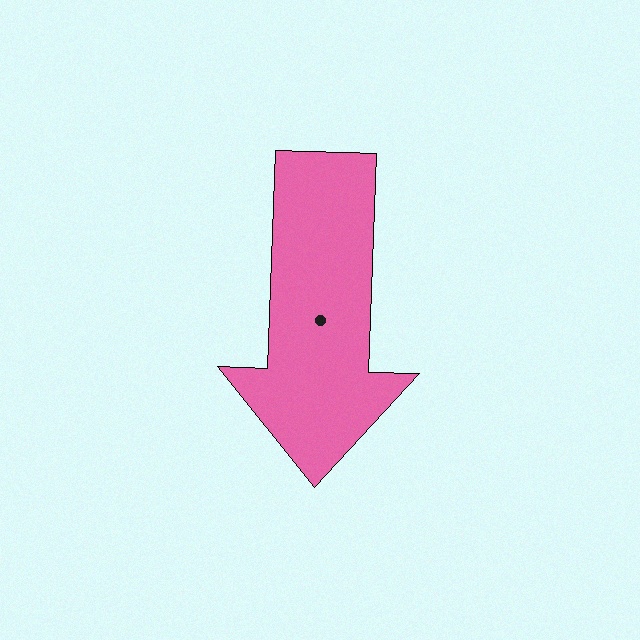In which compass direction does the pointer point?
South.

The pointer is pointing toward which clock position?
Roughly 6 o'clock.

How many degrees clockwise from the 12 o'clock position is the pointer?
Approximately 182 degrees.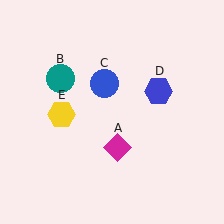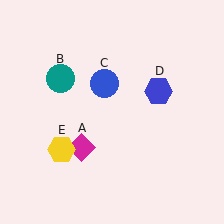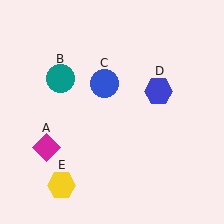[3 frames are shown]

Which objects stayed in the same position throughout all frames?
Teal circle (object B) and blue circle (object C) and blue hexagon (object D) remained stationary.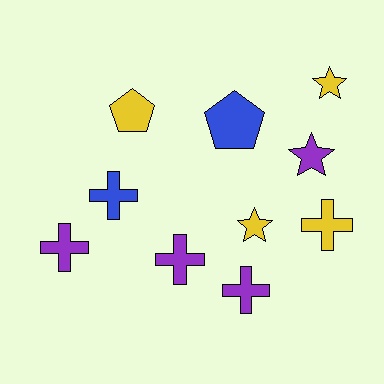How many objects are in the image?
There are 10 objects.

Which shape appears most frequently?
Cross, with 5 objects.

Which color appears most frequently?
Purple, with 4 objects.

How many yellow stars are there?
There are 2 yellow stars.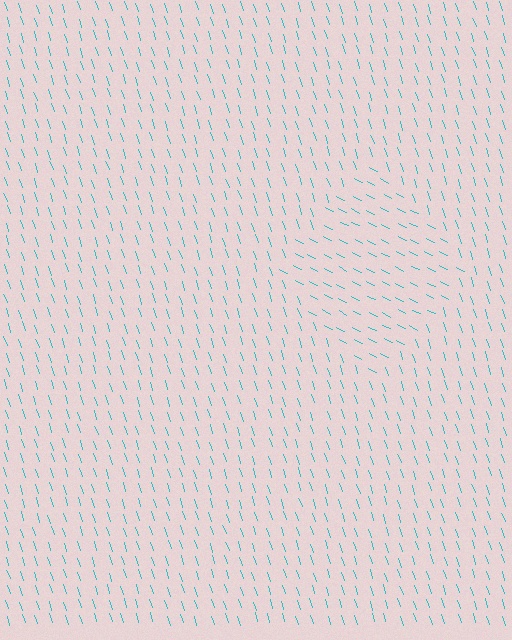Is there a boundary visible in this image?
Yes, there is a texture boundary formed by a change in line orientation.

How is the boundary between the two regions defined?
The boundary is defined purely by a change in line orientation (approximately 45 degrees difference). All lines are the same color and thickness.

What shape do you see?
I see a diamond.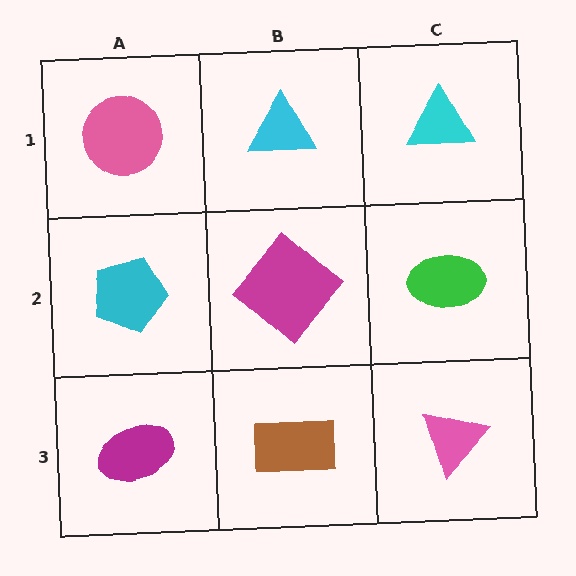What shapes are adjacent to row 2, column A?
A pink circle (row 1, column A), a magenta ellipse (row 3, column A), a magenta diamond (row 2, column B).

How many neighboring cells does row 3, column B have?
3.